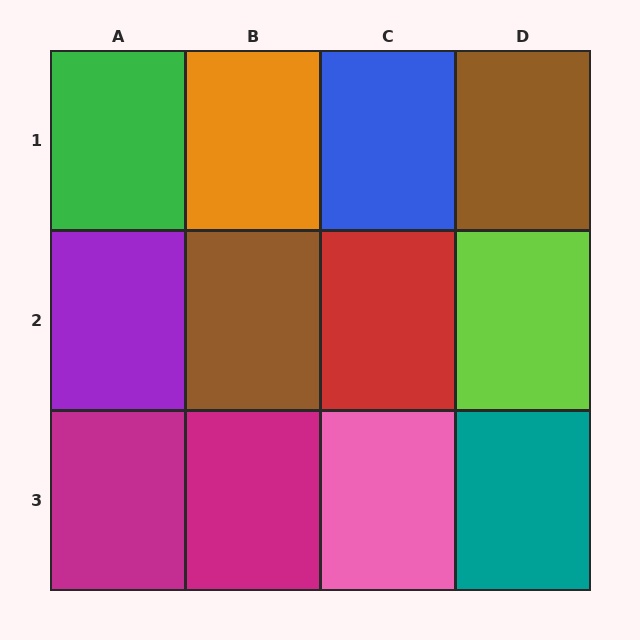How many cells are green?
1 cell is green.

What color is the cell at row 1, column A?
Green.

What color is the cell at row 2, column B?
Brown.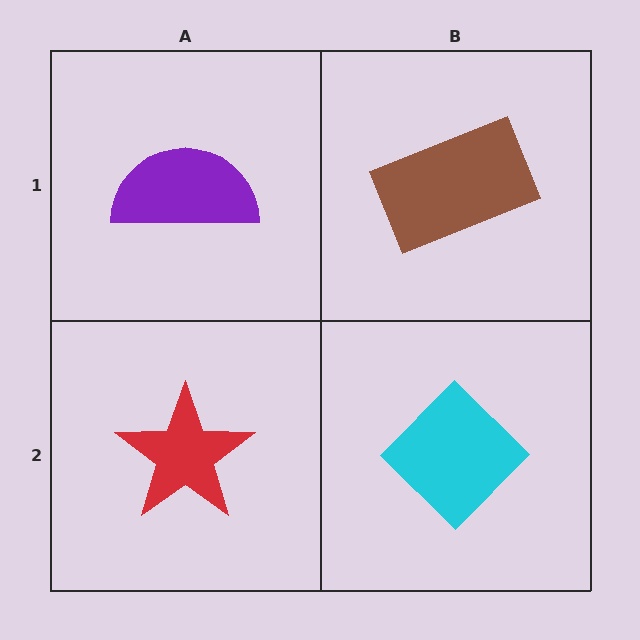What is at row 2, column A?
A red star.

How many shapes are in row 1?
2 shapes.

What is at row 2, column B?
A cyan diamond.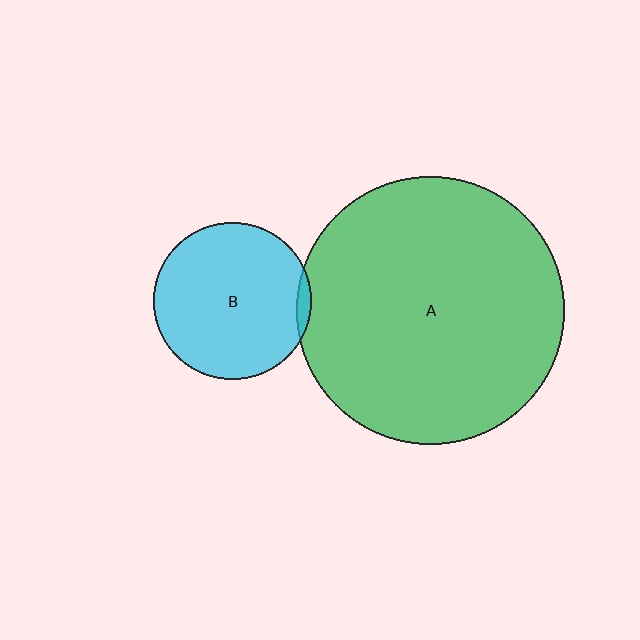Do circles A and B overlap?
Yes.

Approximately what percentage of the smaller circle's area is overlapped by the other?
Approximately 5%.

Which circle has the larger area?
Circle A (green).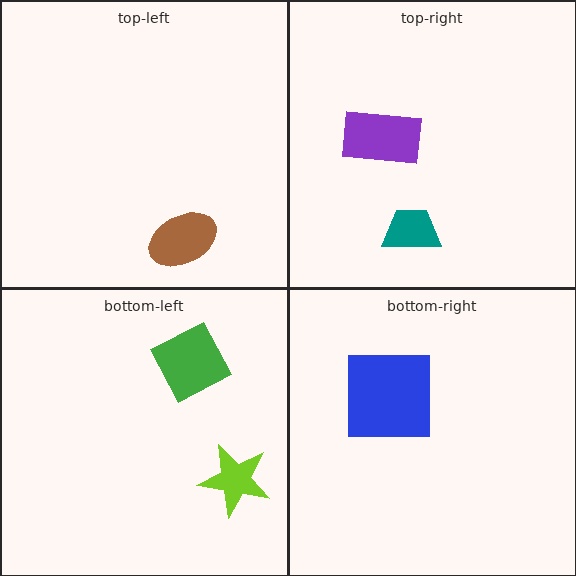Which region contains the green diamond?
The bottom-left region.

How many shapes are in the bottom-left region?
2.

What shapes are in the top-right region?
The purple rectangle, the teal trapezoid.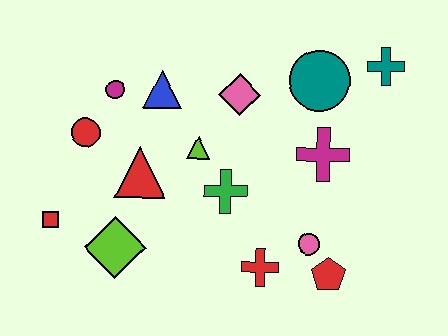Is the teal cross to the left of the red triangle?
No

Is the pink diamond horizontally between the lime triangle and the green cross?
No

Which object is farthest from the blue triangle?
The red pentagon is farthest from the blue triangle.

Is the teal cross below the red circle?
No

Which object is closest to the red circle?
The magenta circle is closest to the red circle.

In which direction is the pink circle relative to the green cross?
The pink circle is to the right of the green cross.